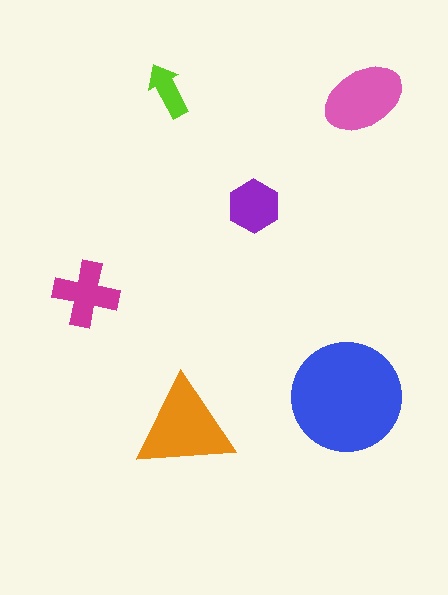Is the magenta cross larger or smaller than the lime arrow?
Larger.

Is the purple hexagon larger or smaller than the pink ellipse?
Smaller.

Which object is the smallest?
The lime arrow.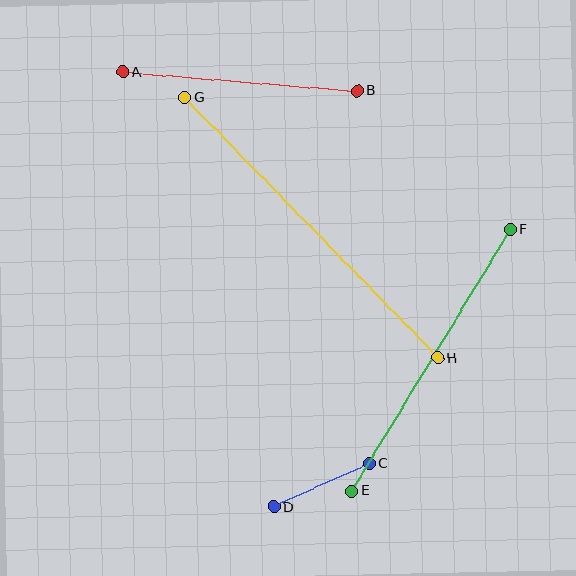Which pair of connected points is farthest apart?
Points G and H are farthest apart.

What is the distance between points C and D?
The distance is approximately 104 pixels.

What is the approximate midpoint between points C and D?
The midpoint is at approximately (321, 485) pixels.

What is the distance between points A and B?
The distance is approximately 235 pixels.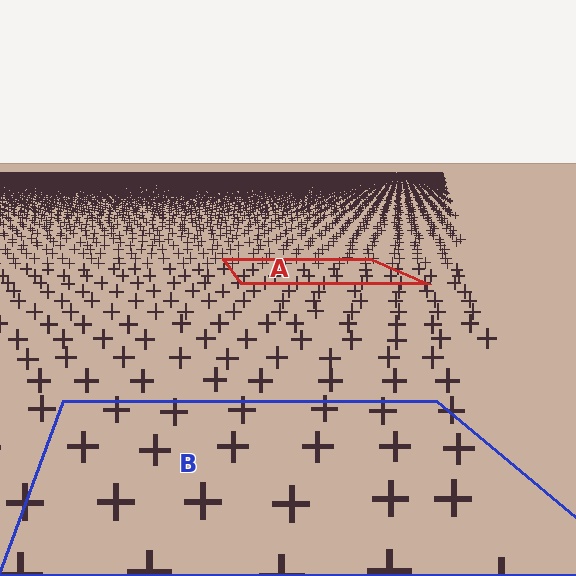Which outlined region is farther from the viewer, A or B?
Region A is farther from the viewer — the texture elements inside it appear smaller and more densely packed.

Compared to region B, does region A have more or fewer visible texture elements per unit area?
Region A has more texture elements per unit area — they are packed more densely because it is farther away.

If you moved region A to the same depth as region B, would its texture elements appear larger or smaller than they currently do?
They would appear larger. At a closer depth, the same texture elements are projected at a bigger on-screen size.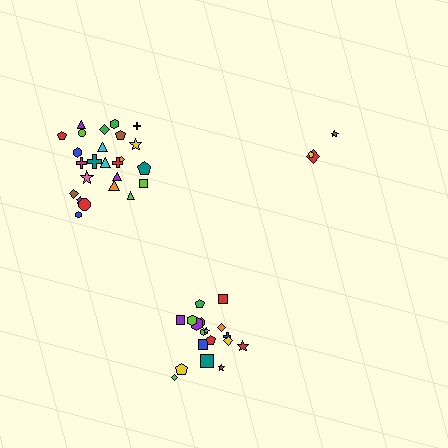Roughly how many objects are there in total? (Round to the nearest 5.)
Roughly 45 objects in total.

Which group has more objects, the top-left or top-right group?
The top-left group.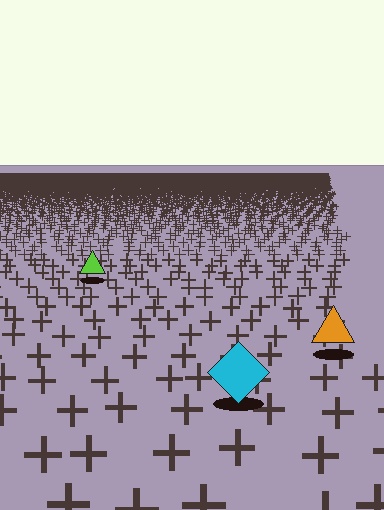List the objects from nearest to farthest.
From nearest to farthest: the cyan diamond, the orange triangle, the lime triangle.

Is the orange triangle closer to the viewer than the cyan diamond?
No. The cyan diamond is closer — you can tell from the texture gradient: the ground texture is coarser near it.